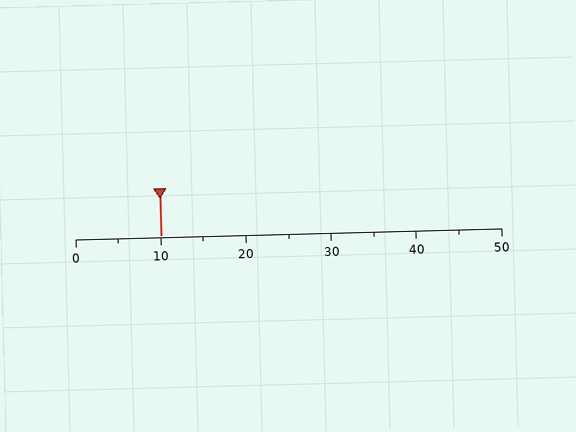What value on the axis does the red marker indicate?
The marker indicates approximately 10.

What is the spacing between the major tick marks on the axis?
The major ticks are spaced 10 apart.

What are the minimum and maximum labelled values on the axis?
The axis runs from 0 to 50.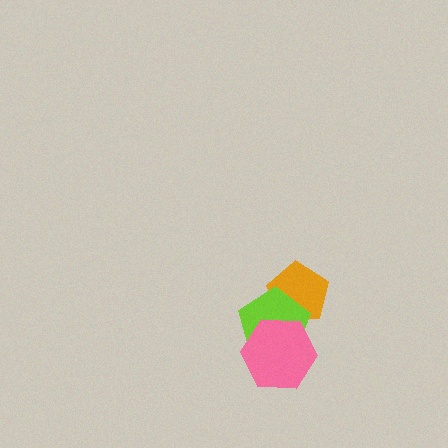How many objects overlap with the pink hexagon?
2 objects overlap with the pink hexagon.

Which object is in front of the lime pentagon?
The pink hexagon is in front of the lime pentagon.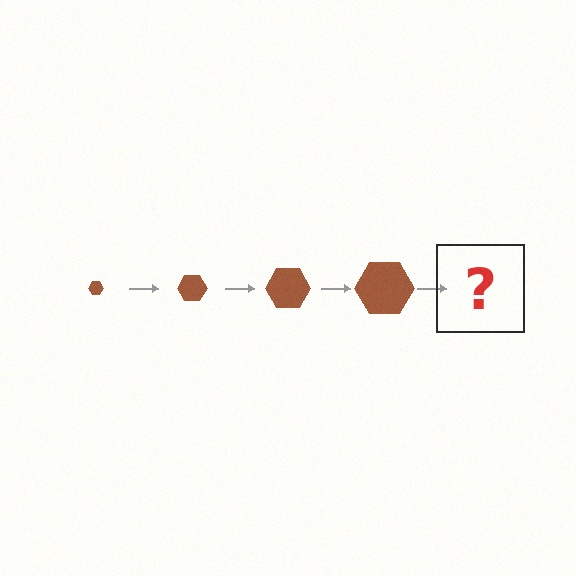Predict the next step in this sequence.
The next step is a brown hexagon, larger than the previous one.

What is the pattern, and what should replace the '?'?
The pattern is that the hexagon gets progressively larger each step. The '?' should be a brown hexagon, larger than the previous one.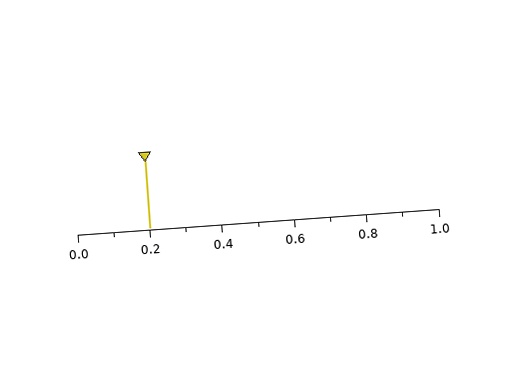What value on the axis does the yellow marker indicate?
The marker indicates approximately 0.2.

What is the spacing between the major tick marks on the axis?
The major ticks are spaced 0.2 apart.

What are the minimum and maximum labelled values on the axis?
The axis runs from 0.0 to 1.0.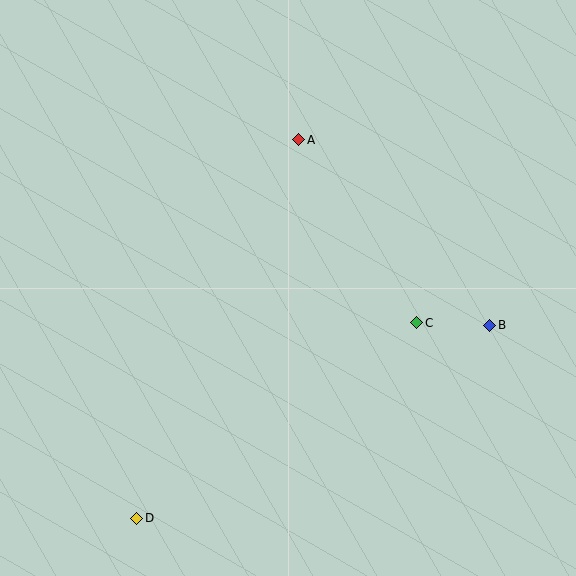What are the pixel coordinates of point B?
Point B is at (490, 325).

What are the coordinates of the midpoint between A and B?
The midpoint between A and B is at (394, 232).